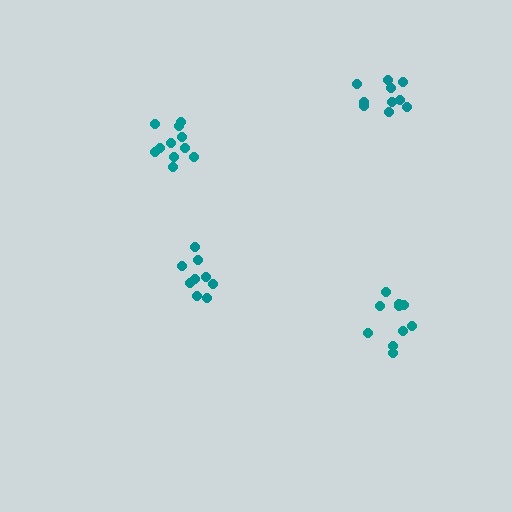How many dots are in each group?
Group 1: 9 dots, Group 2: 10 dots, Group 3: 11 dots, Group 4: 11 dots (41 total).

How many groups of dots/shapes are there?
There are 4 groups.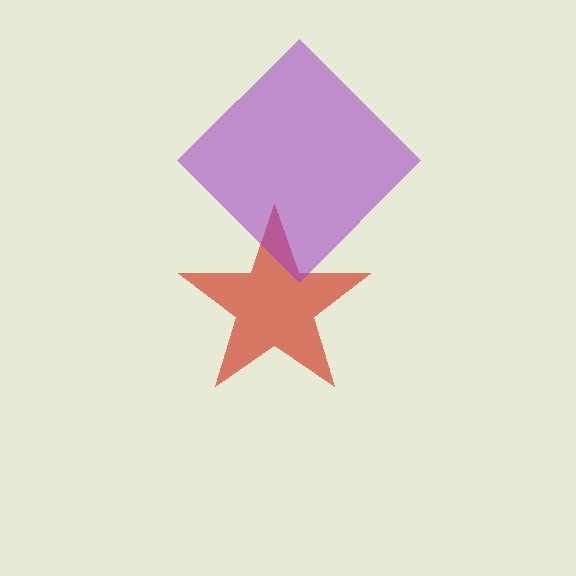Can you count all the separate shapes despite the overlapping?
Yes, there are 2 separate shapes.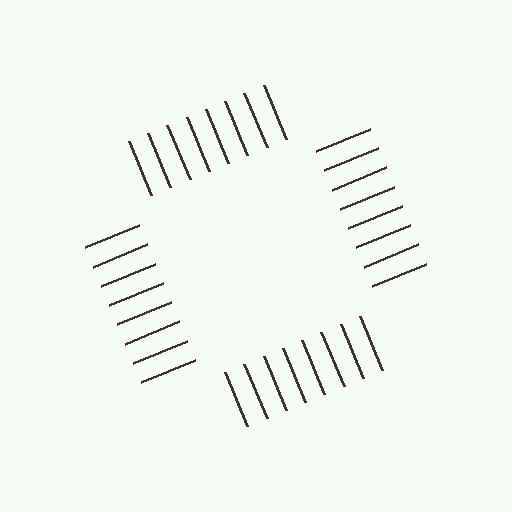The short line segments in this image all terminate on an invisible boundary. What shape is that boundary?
An illusory square — the line segments terminate on its edges but no continuous stroke is drawn.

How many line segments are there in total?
32 — 8 along each of the 4 edges.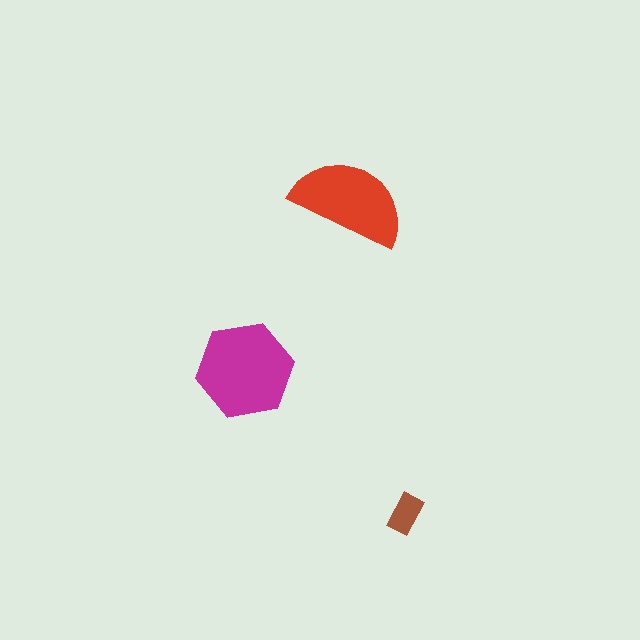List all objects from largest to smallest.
The magenta hexagon, the red semicircle, the brown rectangle.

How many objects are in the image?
There are 3 objects in the image.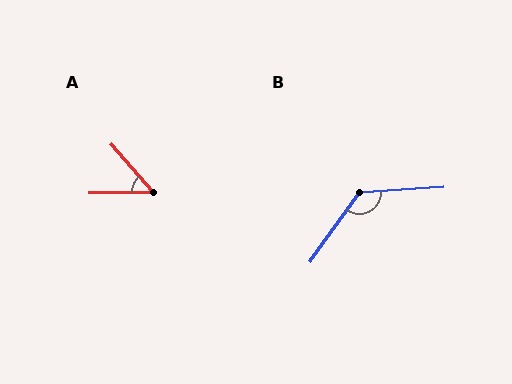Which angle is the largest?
B, at approximately 130 degrees.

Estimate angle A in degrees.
Approximately 49 degrees.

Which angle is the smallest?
A, at approximately 49 degrees.